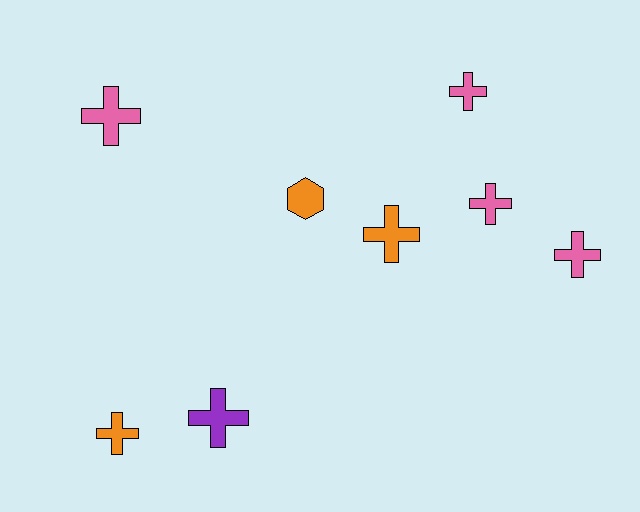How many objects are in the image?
There are 8 objects.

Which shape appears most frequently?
Cross, with 7 objects.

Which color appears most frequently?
Pink, with 4 objects.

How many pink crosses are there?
There are 4 pink crosses.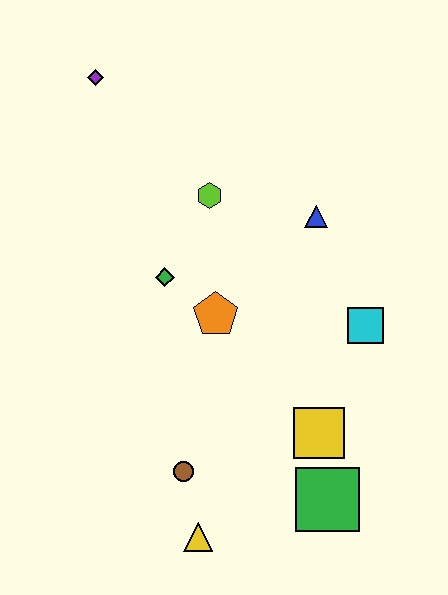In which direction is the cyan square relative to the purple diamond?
The cyan square is to the right of the purple diamond.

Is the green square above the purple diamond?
No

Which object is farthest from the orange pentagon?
The purple diamond is farthest from the orange pentagon.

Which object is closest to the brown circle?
The yellow triangle is closest to the brown circle.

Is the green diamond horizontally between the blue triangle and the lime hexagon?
No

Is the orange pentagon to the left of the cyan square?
Yes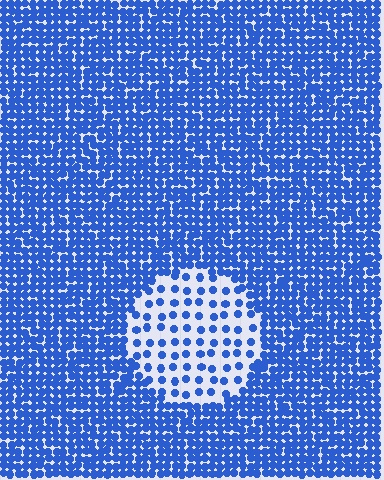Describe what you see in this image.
The image contains small blue elements arranged at two different densities. A circle-shaped region is visible where the elements are less densely packed than the surrounding area.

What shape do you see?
I see a circle.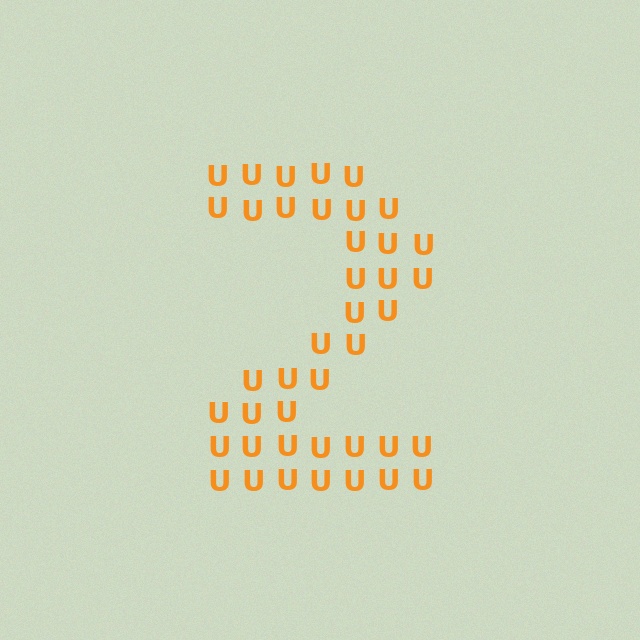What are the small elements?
The small elements are letter U's.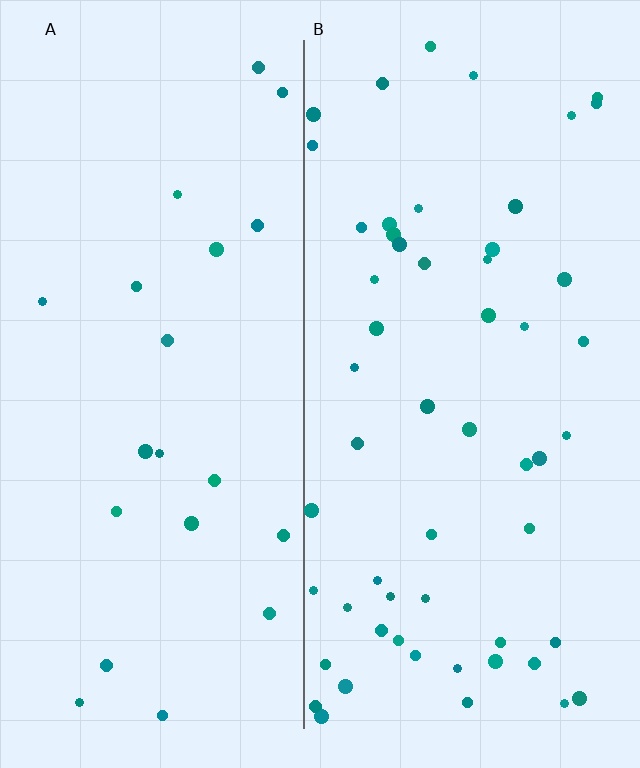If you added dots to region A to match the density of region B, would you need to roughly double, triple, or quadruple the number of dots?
Approximately triple.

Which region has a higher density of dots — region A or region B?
B (the right).